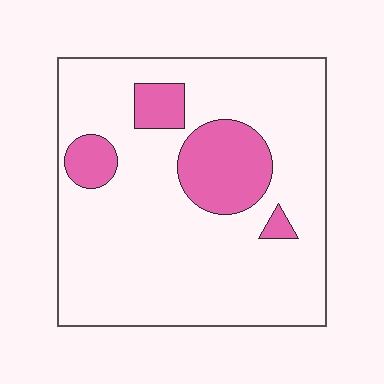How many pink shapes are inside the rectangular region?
4.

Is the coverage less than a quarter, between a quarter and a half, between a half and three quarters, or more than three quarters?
Less than a quarter.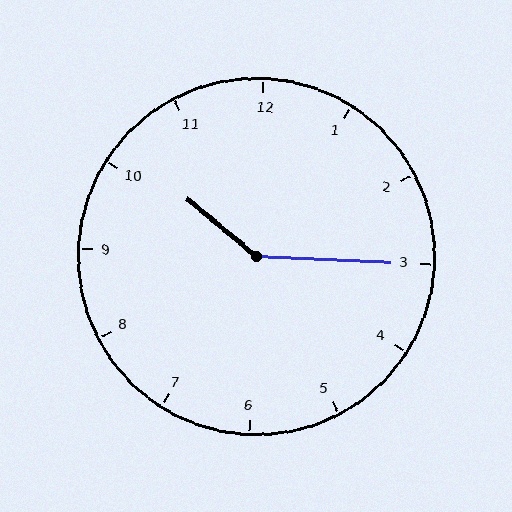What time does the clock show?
10:15.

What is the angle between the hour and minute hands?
Approximately 142 degrees.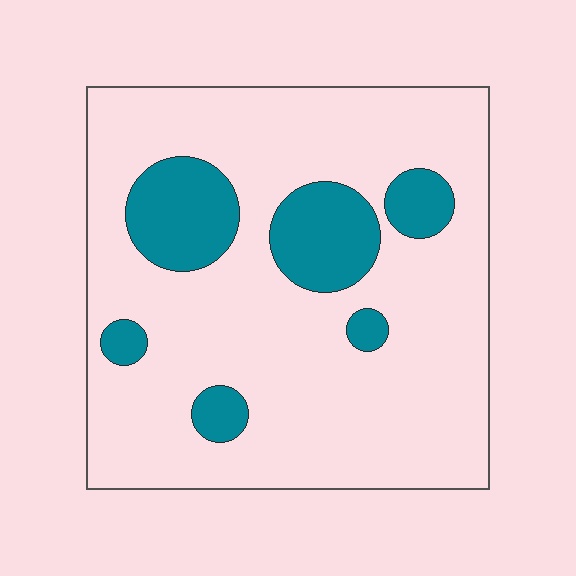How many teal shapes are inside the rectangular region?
6.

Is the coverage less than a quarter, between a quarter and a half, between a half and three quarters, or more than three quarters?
Less than a quarter.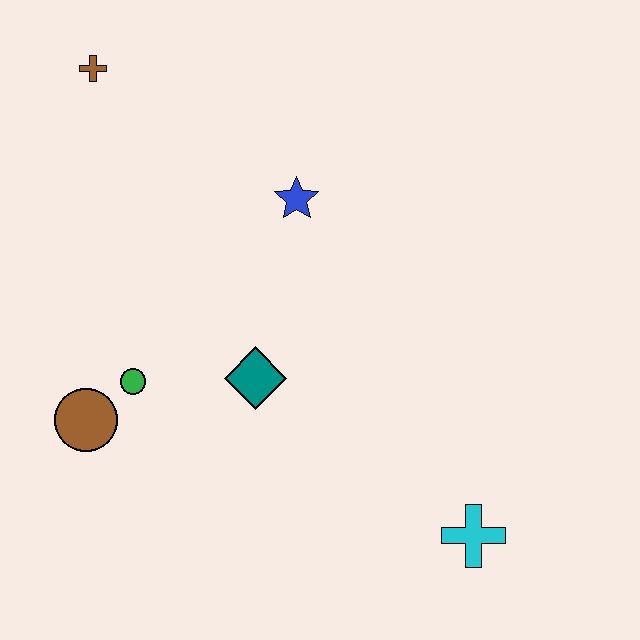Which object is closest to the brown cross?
The blue star is closest to the brown cross.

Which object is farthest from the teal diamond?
The brown cross is farthest from the teal diamond.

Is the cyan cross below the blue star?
Yes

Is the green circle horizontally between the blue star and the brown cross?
Yes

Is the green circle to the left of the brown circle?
No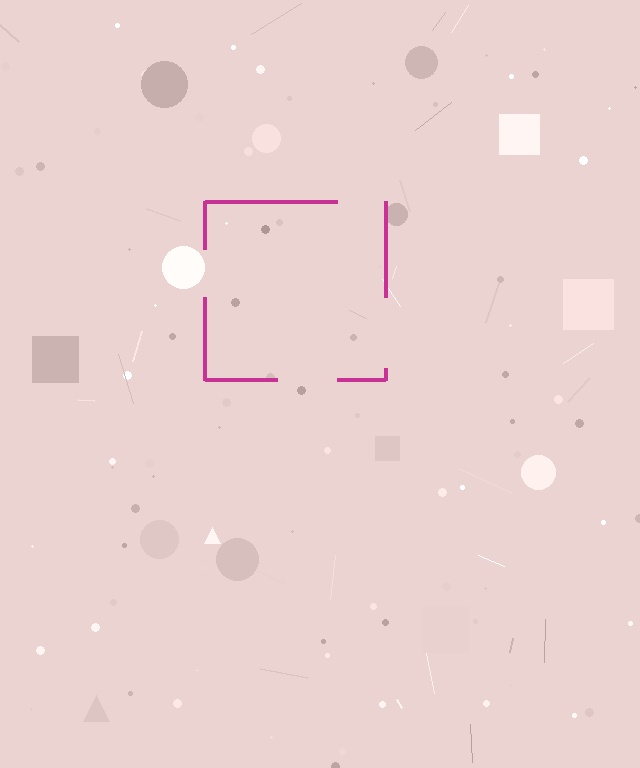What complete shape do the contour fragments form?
The contour fragments form a square.